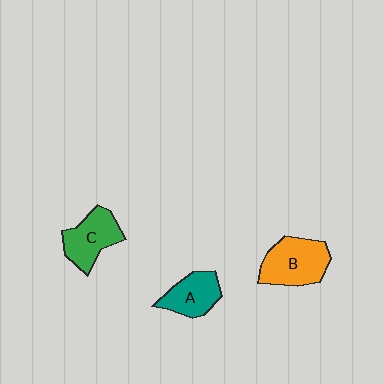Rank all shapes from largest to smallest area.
From largest to smallest: B (orange), C (green), A (teal).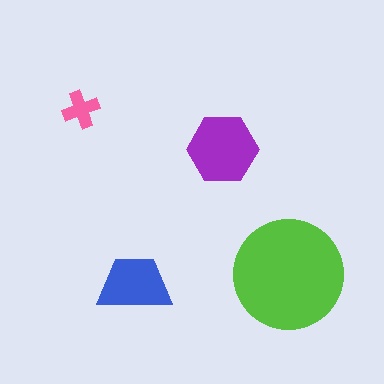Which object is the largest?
The lime circle.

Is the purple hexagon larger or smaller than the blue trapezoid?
Larger.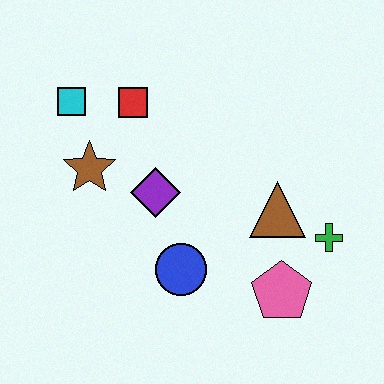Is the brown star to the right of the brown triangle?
No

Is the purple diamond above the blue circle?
Yes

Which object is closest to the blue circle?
The purple diamond is closest to the blue circle.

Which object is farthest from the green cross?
The cyan square is farthest from the green cross.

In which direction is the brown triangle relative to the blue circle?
The brown triangle is to the right of the blue circle.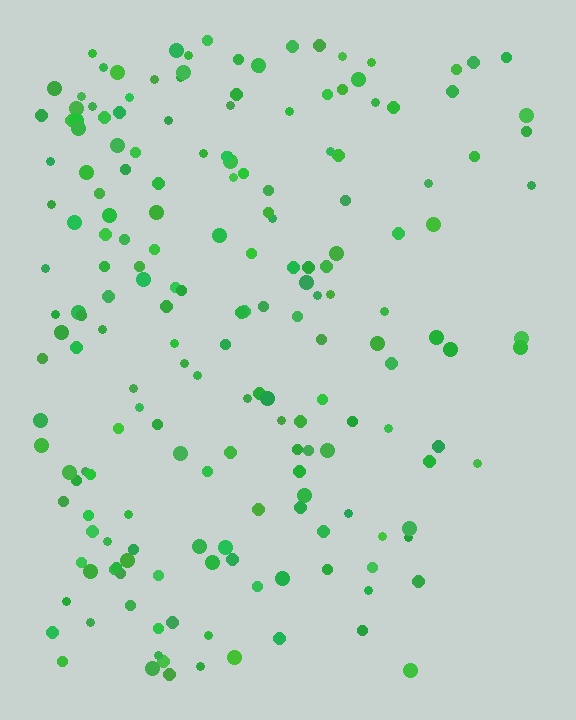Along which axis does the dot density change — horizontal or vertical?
Horizontal.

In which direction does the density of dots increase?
From right to left, with the left side densest.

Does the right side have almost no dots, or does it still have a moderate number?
Still a moderate number, just noticeably fewer than the left.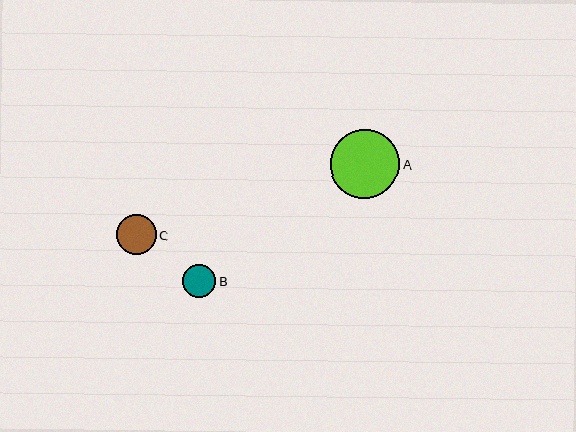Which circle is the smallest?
Circle B is the smallest with a size of approximately 33 pixels.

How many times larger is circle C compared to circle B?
Circle C is approximately 1.2 times the size of circle B.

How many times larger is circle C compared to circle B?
Circle C is approximately 1.2 times the size of circle B.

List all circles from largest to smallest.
From largest to smallest: A, C, B.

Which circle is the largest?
Circle A is the largest with a size of approximately 69 pixels.